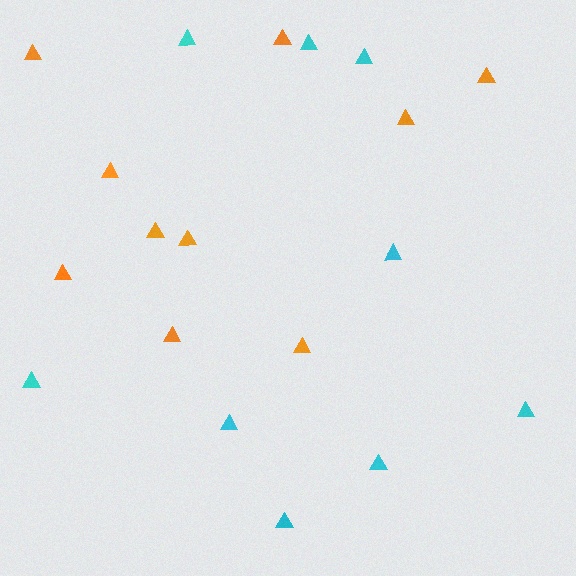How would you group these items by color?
There are 2 groups: one group of orange triangles (10) and one group of cyan triangles (9).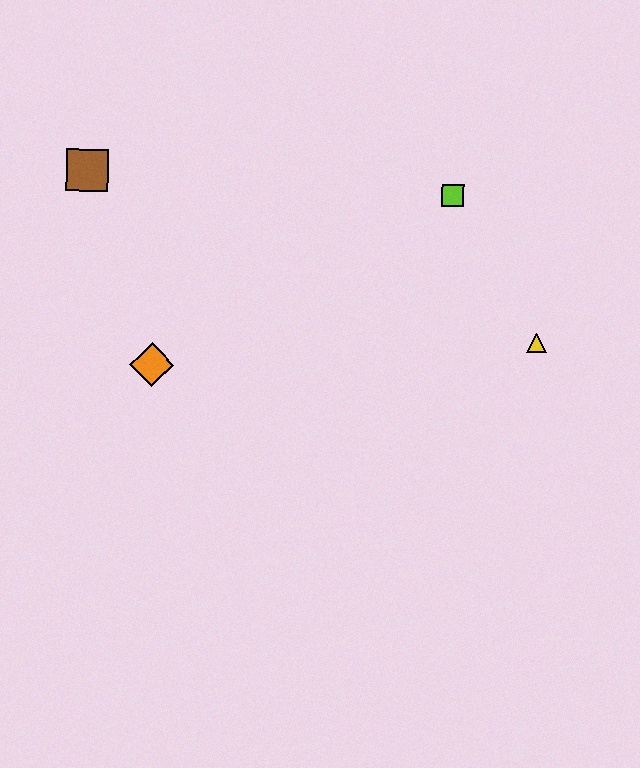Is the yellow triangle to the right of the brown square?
Yes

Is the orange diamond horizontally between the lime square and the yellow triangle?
No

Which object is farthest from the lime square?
The brown square is farthest from the lime square.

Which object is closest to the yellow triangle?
The lime square is closest to the yellow triangle.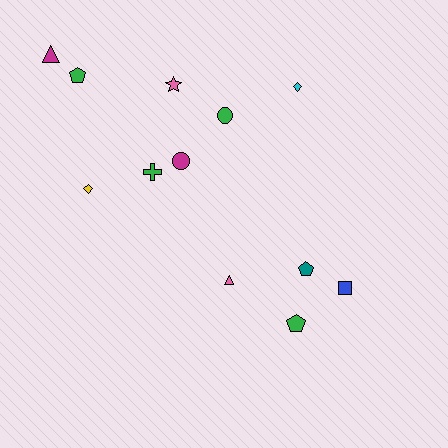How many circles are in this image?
There are 2 circles.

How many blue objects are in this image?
There is 1 blue object.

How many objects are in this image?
There are 12 objects.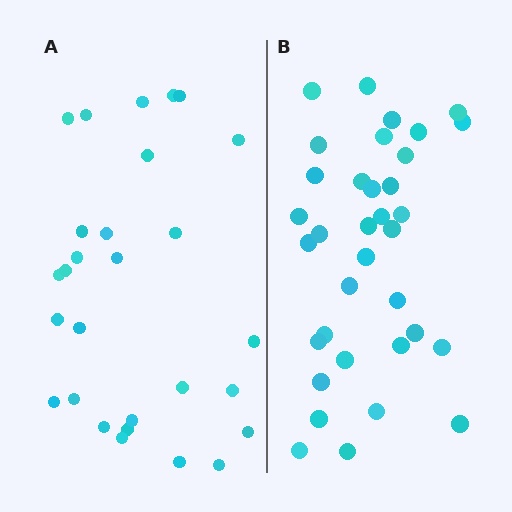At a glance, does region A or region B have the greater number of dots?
Region B (the right region) has more dots.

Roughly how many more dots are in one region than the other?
Region B has roughly 8 or so more dots than region A.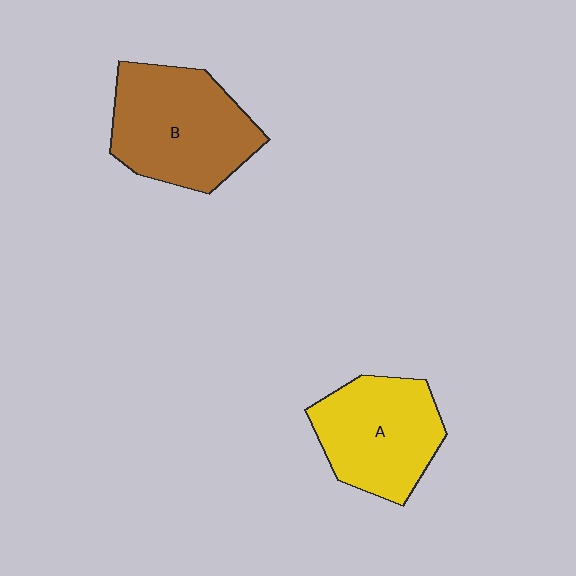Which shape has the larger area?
Shape B (brown).